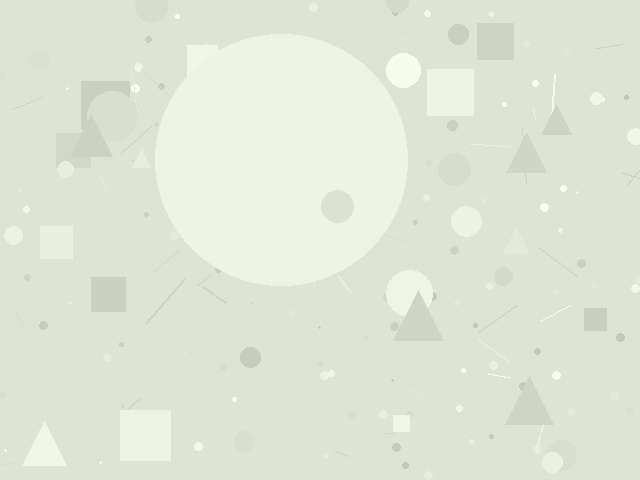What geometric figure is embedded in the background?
A circle is embedded in the background.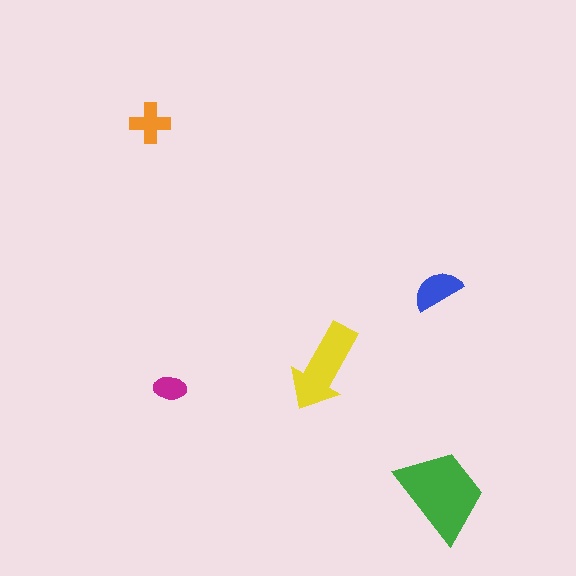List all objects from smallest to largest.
The magenta ellipse, the orange cross, the blue semicircle, the yellow arrow, the green trapezoid.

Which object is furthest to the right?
The green trapezoid is rightmost.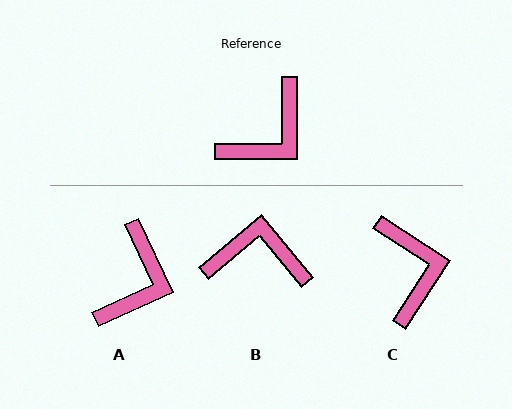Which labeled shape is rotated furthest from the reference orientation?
B, about 130 degrees away.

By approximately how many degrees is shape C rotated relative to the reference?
Approximately 57 degrees counter-clockwise.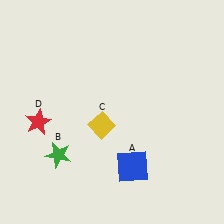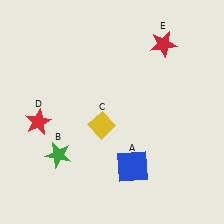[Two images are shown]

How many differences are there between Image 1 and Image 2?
There is 1 difference between the two images.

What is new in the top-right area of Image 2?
A red star (E) was added in the top-right area of Image 2.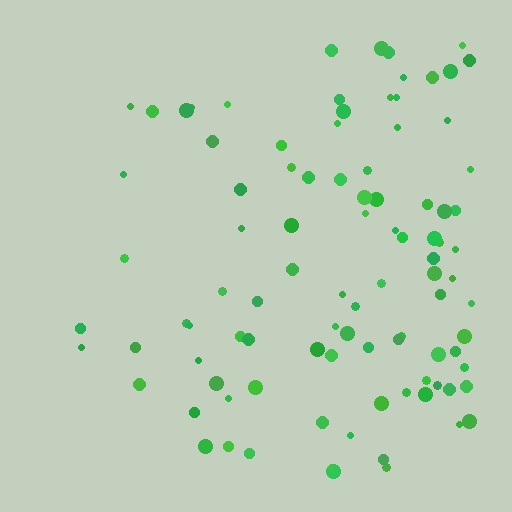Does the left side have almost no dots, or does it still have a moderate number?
Still a moderate number, just noticeably fewer than the right.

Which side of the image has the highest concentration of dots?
The right.